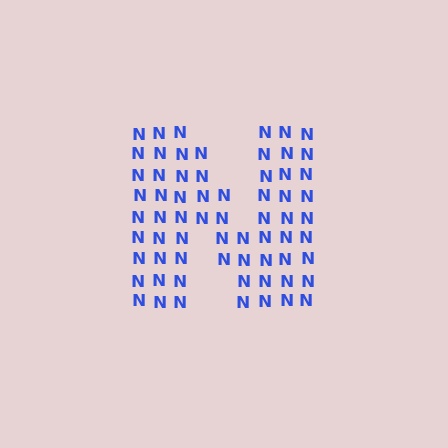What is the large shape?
The large shape is the letter N.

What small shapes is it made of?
It is made of small letter N's.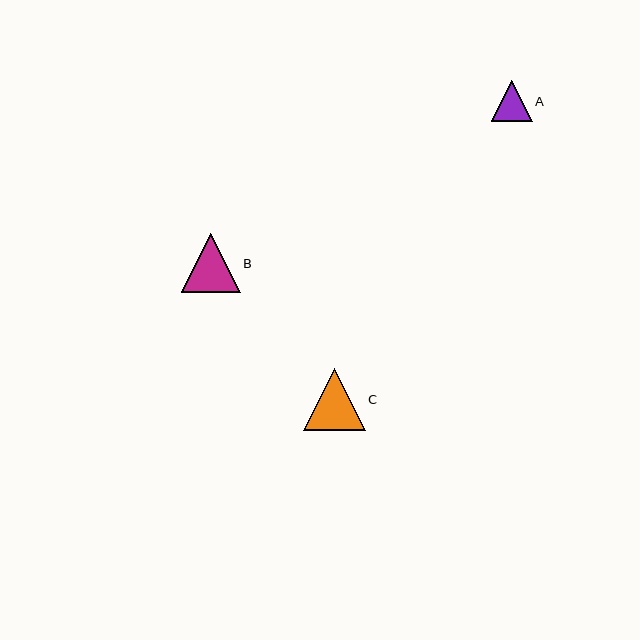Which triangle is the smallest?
Triangle A is the smallest with a size of approximately 41 pixels.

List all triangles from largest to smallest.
From largest to smallest: C, B, A.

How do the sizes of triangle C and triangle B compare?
Triangle C and triangle B are approximately the same size.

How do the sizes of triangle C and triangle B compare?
Triangle C and triangle B are approximately the same size.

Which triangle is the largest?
Triangle C is the largest with a size of approximately 62 pixels.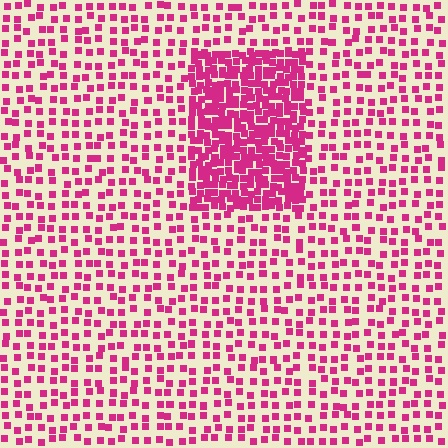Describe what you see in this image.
The image contains small magenta elements arranged at two different densities. A rectangle-shaped region is visible where the elements are more densely packed than the surrounding area.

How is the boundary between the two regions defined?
The boundary is defined by a change in element density (approximately 2.6x ratio). All elements are the same color, size, and shape.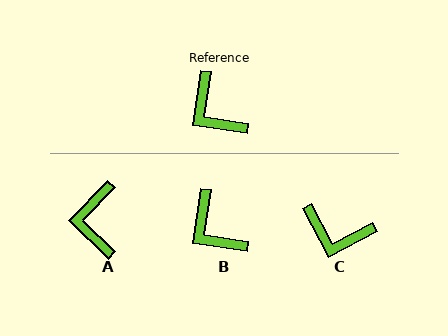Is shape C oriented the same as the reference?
No, it is off by about 37 degrees.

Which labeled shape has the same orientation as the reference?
B.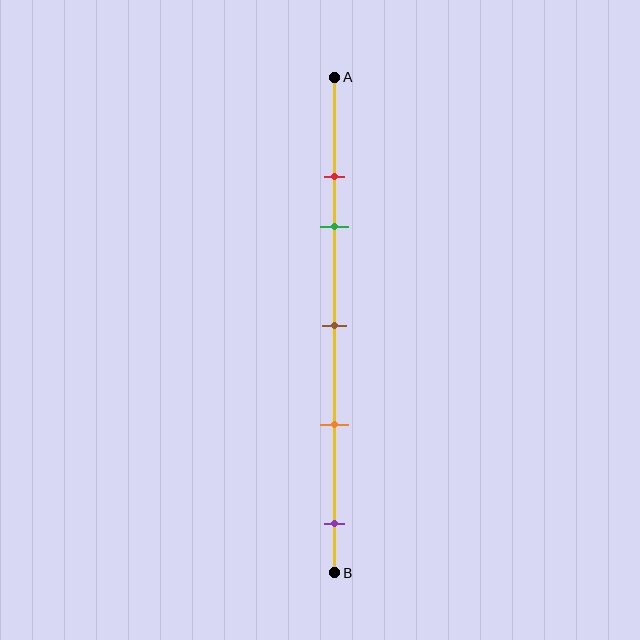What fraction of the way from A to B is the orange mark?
The orange mark is approximately 70% (0.7) of the way from A to B.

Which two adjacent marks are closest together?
The red and green marks are the closest adjacent pair.